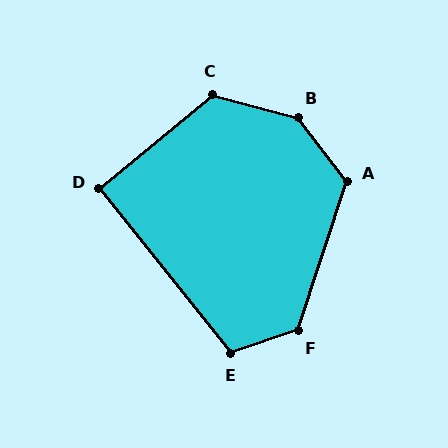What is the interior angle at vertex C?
Approximately 125 degrees (obtuse).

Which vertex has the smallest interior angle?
D, at approximately 91 degrees.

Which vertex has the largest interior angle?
B, at approximately 142 degrees.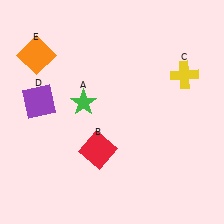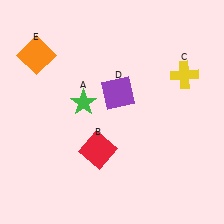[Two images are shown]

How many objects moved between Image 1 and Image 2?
1 object moved between the two images.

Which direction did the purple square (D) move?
The purple square (D) moved right.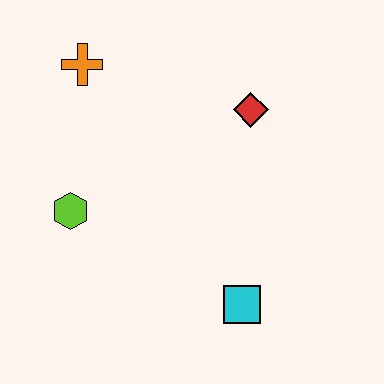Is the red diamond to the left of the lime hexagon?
No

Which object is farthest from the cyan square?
The orange cross is farthest from the cyan square.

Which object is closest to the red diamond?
The orange cross is closest to the red diamond.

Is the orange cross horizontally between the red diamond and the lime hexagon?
Yes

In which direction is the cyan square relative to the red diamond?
The cyan square is below the red diamond.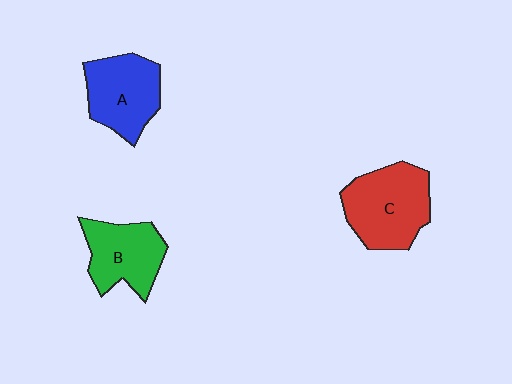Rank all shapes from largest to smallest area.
From largest to smallest: C (red), A (blue), B (green).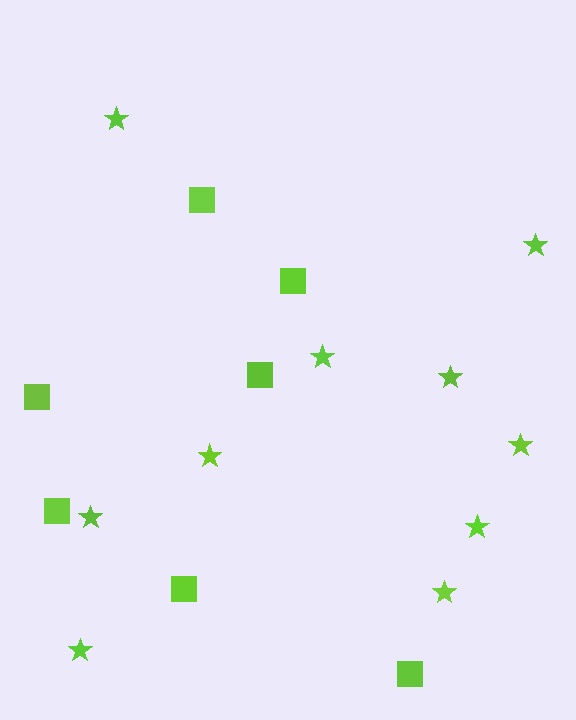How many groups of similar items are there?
There are 2 groups: one group of stars (10) and one group of squares (7).